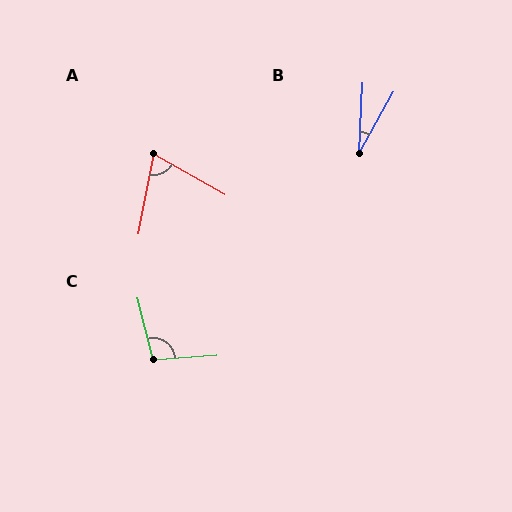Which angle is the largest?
C, at approximately 100 degrees.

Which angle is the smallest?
B, at approximately 27 degrees.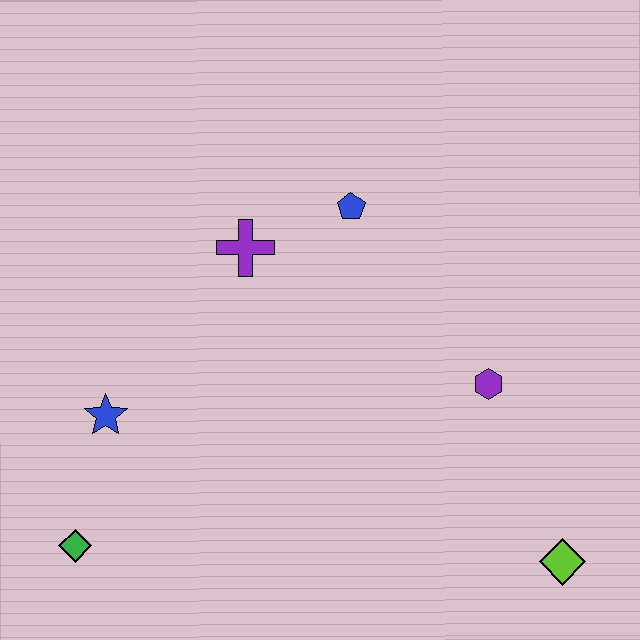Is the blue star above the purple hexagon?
No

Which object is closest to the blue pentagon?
The purple cross is closest to the blue pentagon.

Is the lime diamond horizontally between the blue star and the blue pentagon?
No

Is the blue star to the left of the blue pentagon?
Yes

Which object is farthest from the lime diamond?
The green diamond is farthest from the lime diamond.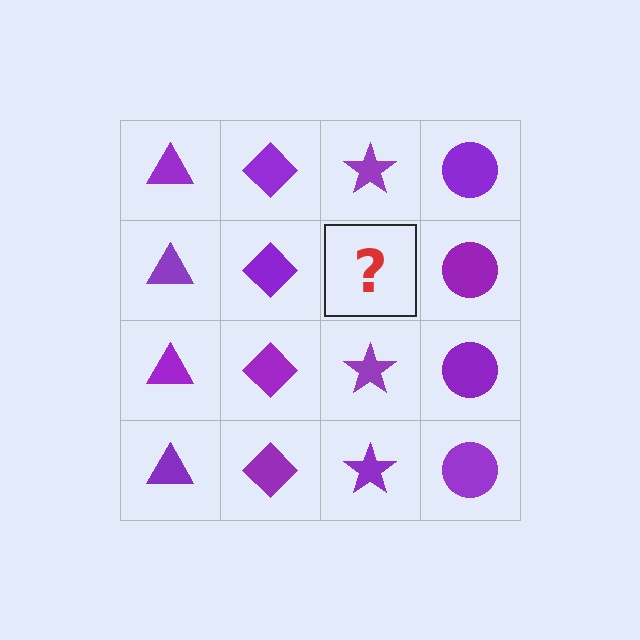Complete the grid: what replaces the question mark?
The question mark should be replaced with a purple star.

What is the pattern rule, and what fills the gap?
The rule is that each column has a consistent shape. The gap should be filled with a purple star.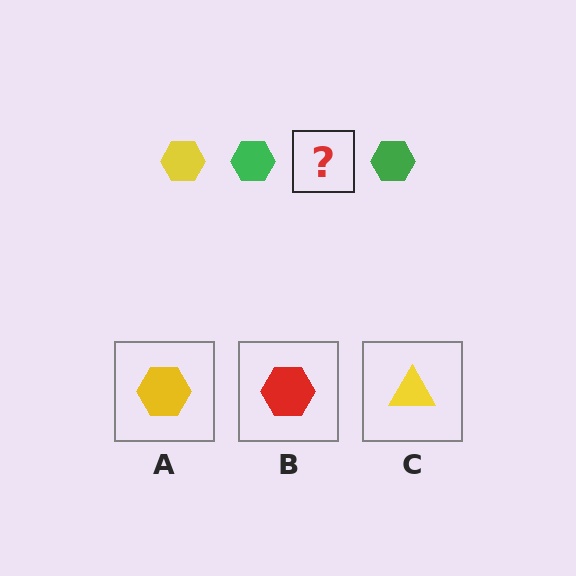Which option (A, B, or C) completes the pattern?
A.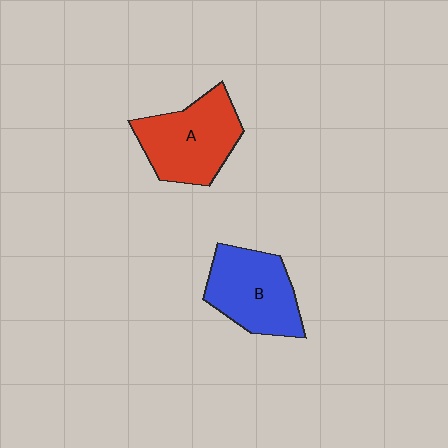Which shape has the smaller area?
Shape B (blue).